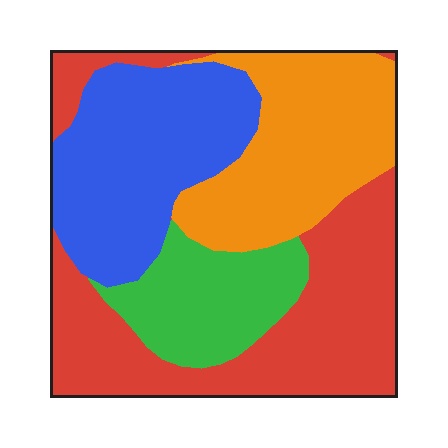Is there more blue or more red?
Red.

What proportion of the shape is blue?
Blue covers roughly 25% of the shape.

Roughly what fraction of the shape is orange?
Orange takes up about one quarter (1/4) of the shape.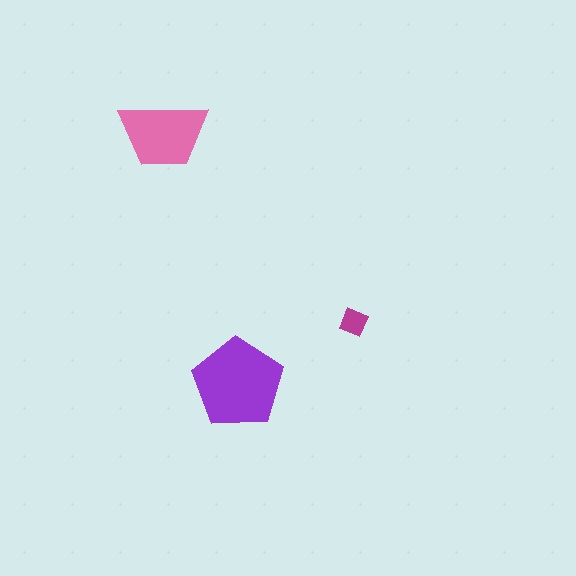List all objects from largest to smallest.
The purple pentagon, the pink trapezoid, the magenta diamond.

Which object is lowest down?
The purple pentagon is bottommost.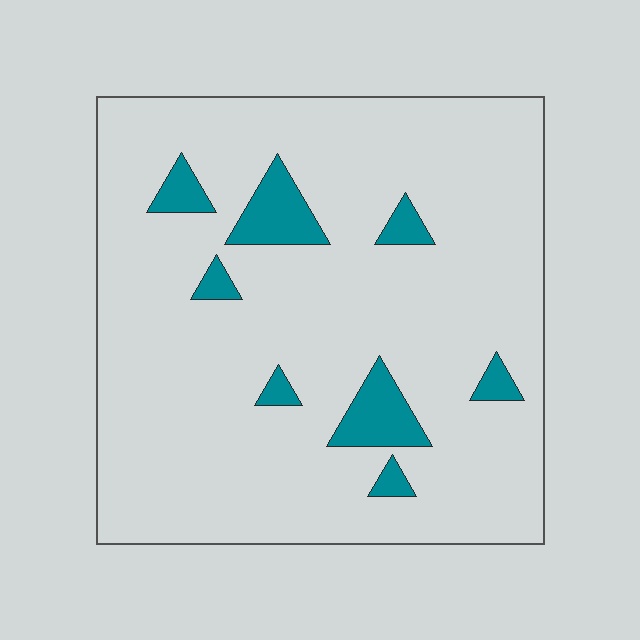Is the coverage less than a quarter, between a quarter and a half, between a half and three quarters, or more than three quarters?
Less than a quarter.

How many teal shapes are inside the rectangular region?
8.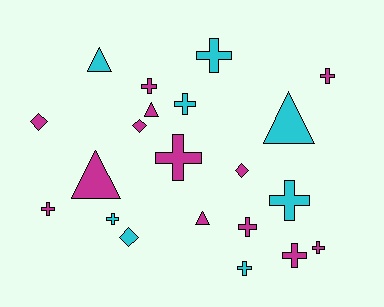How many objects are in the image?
There are 21 objects.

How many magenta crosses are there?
There are 7 magenta crosses.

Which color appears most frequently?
Magenta, with 13 objects.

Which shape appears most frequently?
Cross, with 12 objects.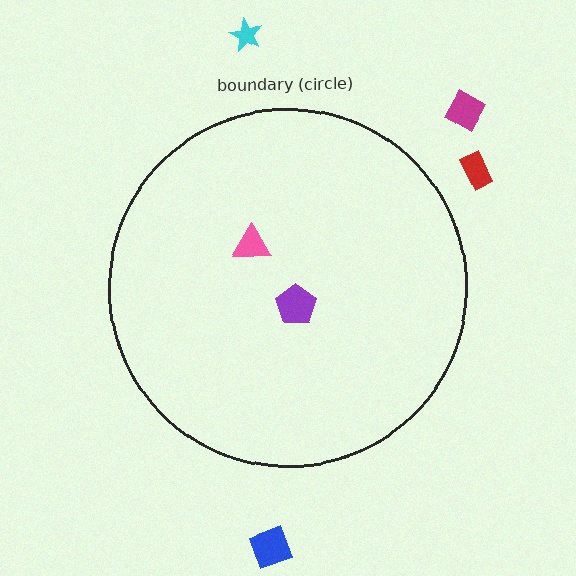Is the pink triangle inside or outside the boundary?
Inside.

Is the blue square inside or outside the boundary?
Outside.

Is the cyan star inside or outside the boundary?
Outside.